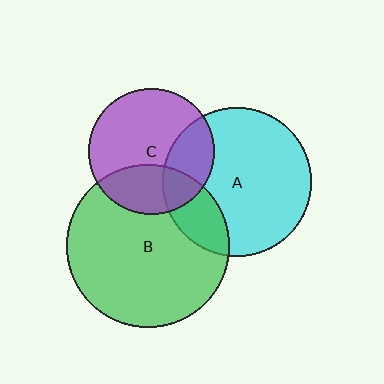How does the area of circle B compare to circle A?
Approximately 1.2 times.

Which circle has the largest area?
Circle B (green).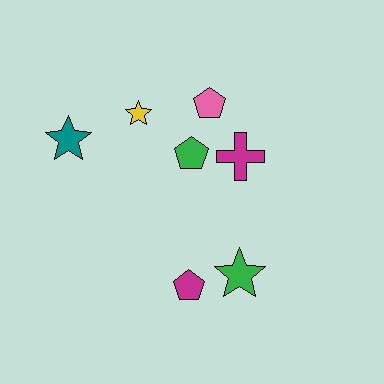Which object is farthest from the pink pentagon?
The magenta pentagon is farthest from the pink pentagon.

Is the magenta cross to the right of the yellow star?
Yes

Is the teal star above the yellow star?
No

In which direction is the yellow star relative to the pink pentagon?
The yellow star is to the left of the pink pentagon.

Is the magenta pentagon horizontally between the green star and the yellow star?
Yes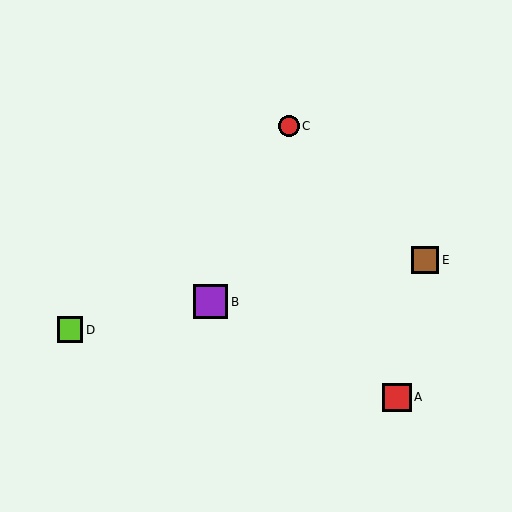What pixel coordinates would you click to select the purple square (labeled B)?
Click at (211, 302) to select the purple square B.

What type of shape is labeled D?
Shape D is a lime square.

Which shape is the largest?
The purple square (labeled B) is the largest.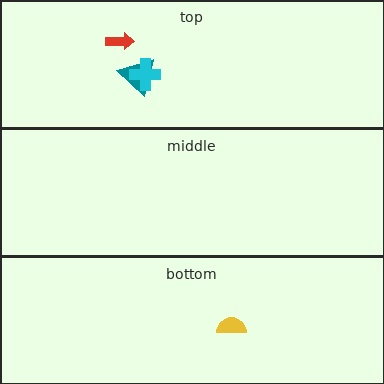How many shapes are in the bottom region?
1.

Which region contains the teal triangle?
The top region.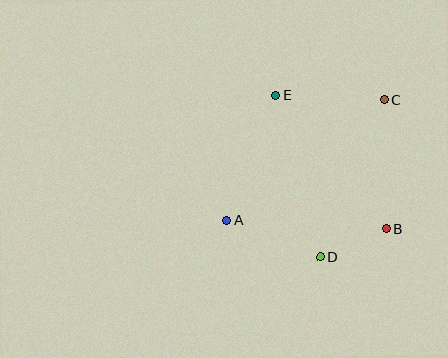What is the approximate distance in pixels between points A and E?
The distance between A and E is approximately 134 pixels.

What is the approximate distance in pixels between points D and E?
The distance between D and E is approximately 168 pixels.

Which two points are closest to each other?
Points B and D are closest to each other.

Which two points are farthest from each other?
Points A and C are farthest from each other.